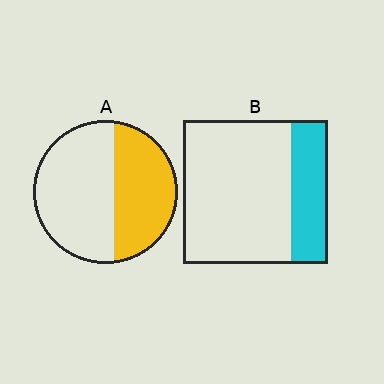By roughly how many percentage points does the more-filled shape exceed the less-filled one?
By roughly 15 percentage points (A over B).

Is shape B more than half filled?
No.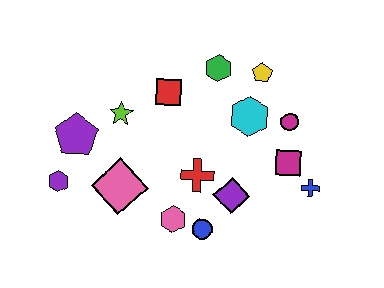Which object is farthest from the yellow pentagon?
The purple hexagon is farthest from the yellow pentagon.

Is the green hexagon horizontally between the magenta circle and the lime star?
Yes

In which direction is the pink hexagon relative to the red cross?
The pink hexagon is below the red cross.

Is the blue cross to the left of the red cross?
No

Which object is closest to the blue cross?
The magenta square is closest to the blue cross.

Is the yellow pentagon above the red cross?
Yes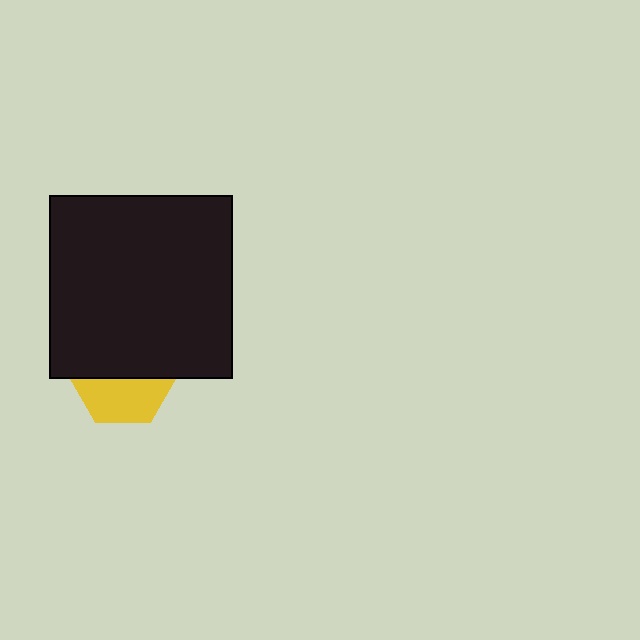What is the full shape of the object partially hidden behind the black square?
The partially hidden object is a yellow hexagon.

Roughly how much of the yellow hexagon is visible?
A small part of it is visible (roughly 44%).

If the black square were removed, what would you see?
You would see the complete yellow hexagon.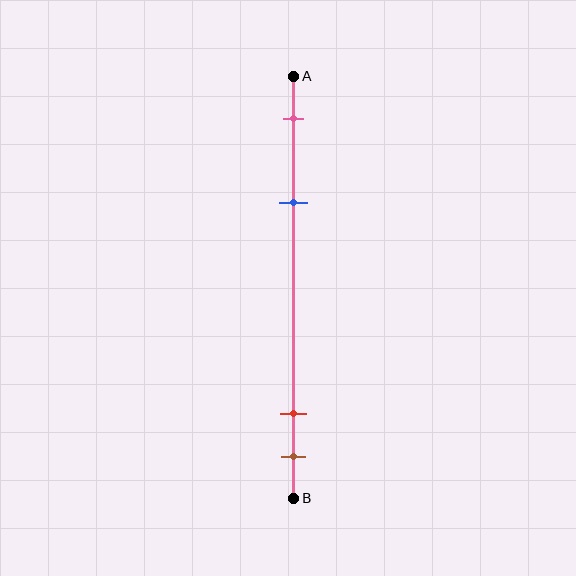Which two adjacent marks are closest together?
The red and brown marks are the closest adjacent pair.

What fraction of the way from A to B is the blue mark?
The blue mark is approximately 30% (0.3) of the way from A to B.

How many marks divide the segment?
There are 4 marks dividing the segment.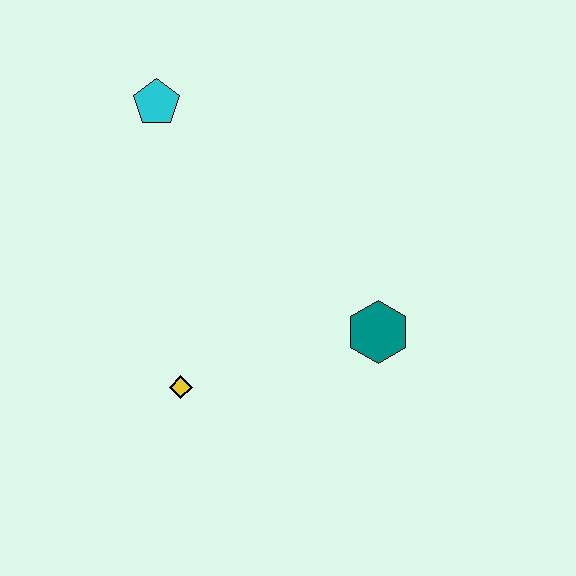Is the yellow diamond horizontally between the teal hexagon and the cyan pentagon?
Yes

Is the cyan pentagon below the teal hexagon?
No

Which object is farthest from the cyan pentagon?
The teal hexagon is farthest from the cyan pentagon.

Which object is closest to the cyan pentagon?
The yellow diamond is closest to the cyan pentagon.